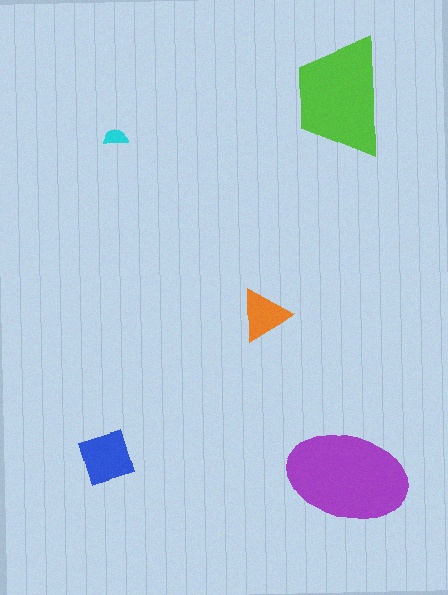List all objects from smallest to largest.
The cyan semicircle, the orange triangle, the blue square, the lime trapezoid, the purple ellipse.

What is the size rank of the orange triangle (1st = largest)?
4th.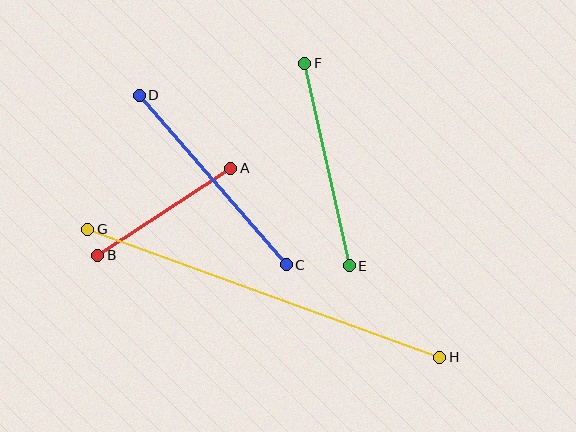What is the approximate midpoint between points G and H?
The midpoint is at approximately (264, 293) pixels.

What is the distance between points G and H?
The distance is approximately 375 pixels.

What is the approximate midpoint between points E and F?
The midpoint is at approximately (327, 164) pixels.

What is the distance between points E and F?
The distance is approximately 208 pixels.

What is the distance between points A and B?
The distance is approximately 159 pixels.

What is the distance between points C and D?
The distance is approximately 225 pixels.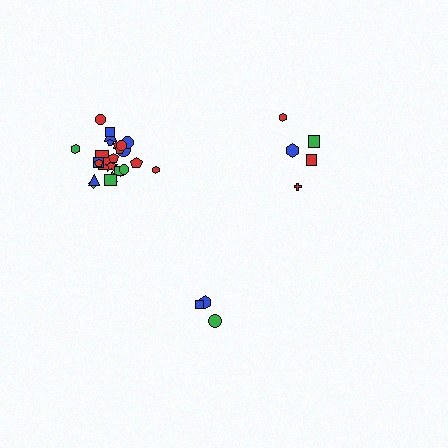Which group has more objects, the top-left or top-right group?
The top-left group.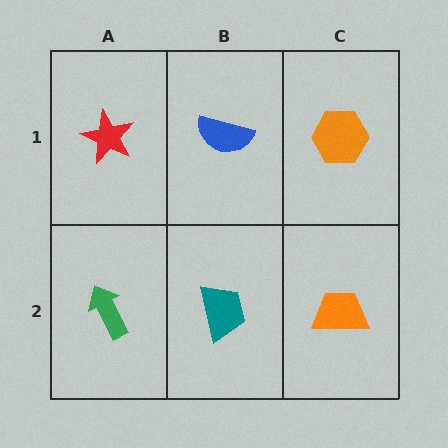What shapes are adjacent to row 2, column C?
An orange hexagon (row 1, column C), a teal trapezoid (row 2, column B).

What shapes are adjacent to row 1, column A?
A green arrow (row 2, column A), a blue semicircle (row 1, column B).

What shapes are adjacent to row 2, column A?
A red star (row 1, column A), a teal trapezoid (row 2, column B).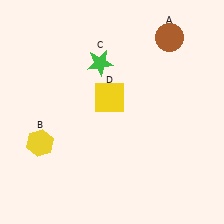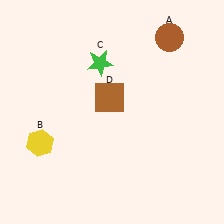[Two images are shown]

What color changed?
The square (D) changed from yellow in Image 1 to brown in Image 2.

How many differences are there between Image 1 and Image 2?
There is 1 difference between the two images.